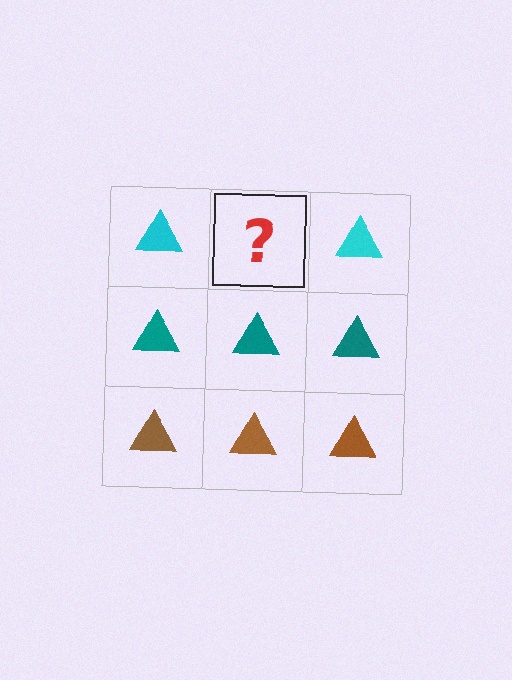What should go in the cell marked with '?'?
The missing cell should contain a cyan triangle.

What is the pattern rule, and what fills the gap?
The rule is that each row has a consistent color. The gap should be filled with a cyan triangle.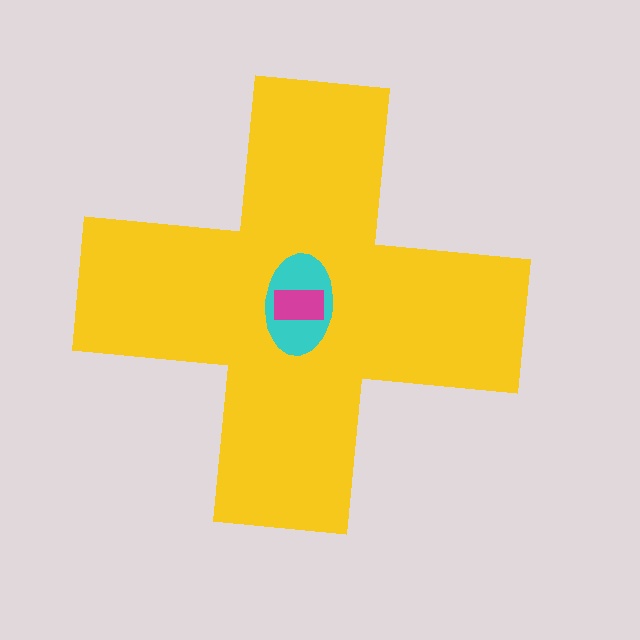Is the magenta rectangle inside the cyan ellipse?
Yes.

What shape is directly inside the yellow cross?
The cyan ellipse.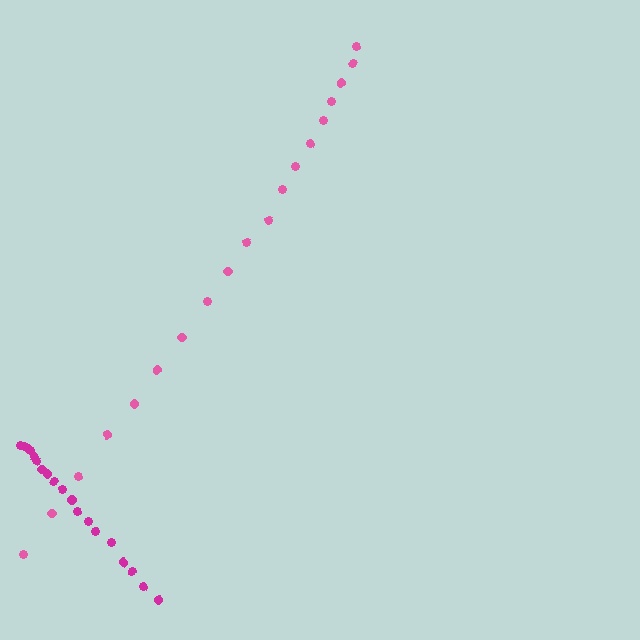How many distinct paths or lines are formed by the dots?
There are 2 distinct paths.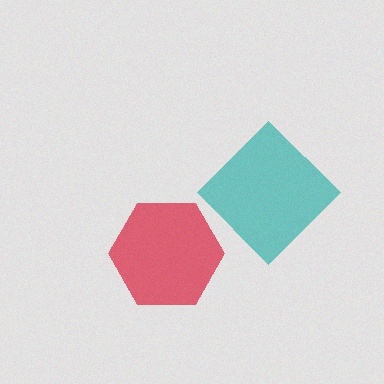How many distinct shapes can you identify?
There are 2 distinct shapes: a teal diamond, a red hexagon.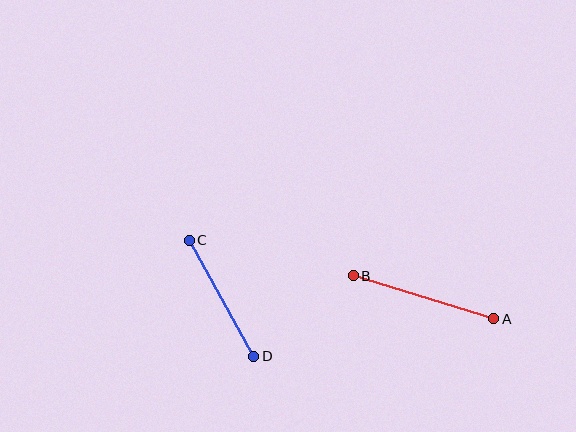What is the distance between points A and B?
The distance is approximately 147 pixels.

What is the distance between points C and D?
The distance is approximately 133 pixels.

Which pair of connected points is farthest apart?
Points A and B are farthest apart.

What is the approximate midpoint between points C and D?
The midpoint is at approximately (222, 298) pixels.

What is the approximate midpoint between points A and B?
The midpoint is at approximately (423, 297) pixels.